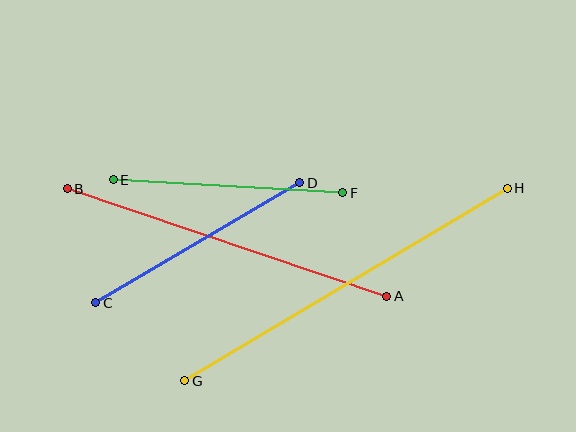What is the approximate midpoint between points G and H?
The midpoint is at approximately (346, 285) pixels.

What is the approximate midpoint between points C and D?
The midpoint is at approximately (198, 243) pixels.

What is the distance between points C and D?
The distance is approximately 237 pixels.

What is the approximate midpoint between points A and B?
The midpoint is at approximately (227, 242) pixels.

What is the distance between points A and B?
The distance is approximately 337 pixels.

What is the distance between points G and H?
The distance is approximately 375 pixels.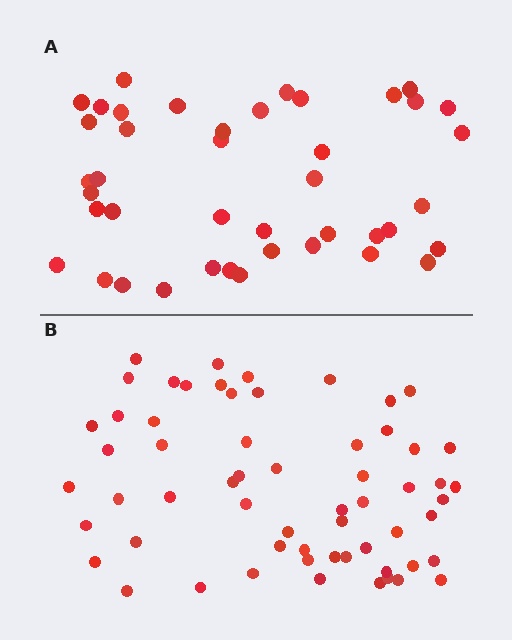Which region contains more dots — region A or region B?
Region B (the bottom region) has more dots.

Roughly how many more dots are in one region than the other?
Region B has approximately 20 more dots than region A.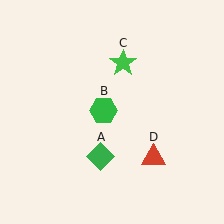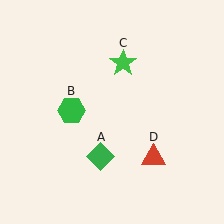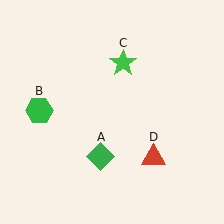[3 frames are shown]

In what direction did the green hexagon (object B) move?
The green hexagon (object B) moved left.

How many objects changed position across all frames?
1 object changed position: green hexagon (object B).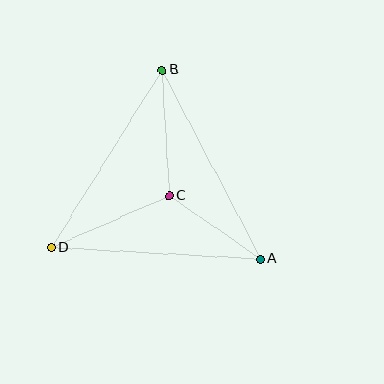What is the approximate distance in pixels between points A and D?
The distance between A and D is approximately 210 pixels.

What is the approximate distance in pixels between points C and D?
The distance between C and D is approximately 129 pixels.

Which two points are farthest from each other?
Points A and B are farthest from each other.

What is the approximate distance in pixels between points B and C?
The distance between B and C is approximately 126 pixels.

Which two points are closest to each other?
Points A and C are closest to each other.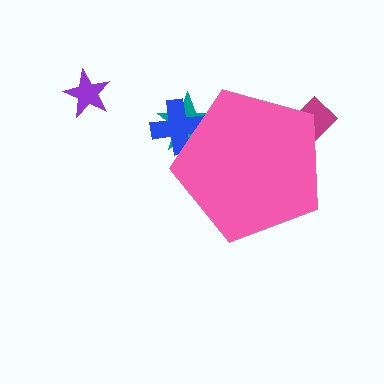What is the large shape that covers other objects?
A pink pentagon.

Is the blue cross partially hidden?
Yes, the blue cross is partially hidden behind the pink pentagon.